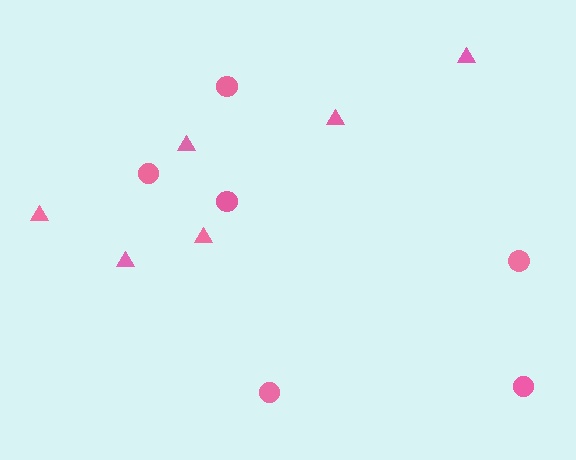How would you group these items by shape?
There are 2 groups: one group of circles (6) and one group of triangles (6).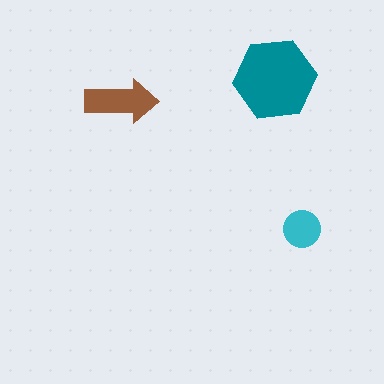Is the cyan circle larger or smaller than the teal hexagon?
Smaller.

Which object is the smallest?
The cyan circle.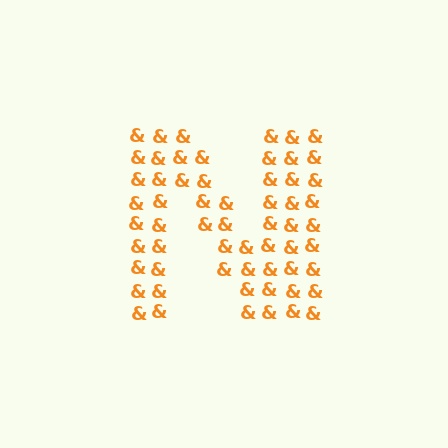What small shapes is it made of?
It is made of small ampersands.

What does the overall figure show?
The overall figure shows the letter N.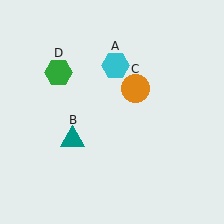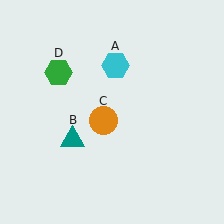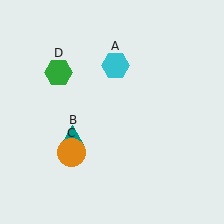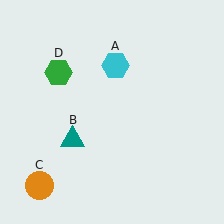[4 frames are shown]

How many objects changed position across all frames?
1 object changed position: orange circle (object C).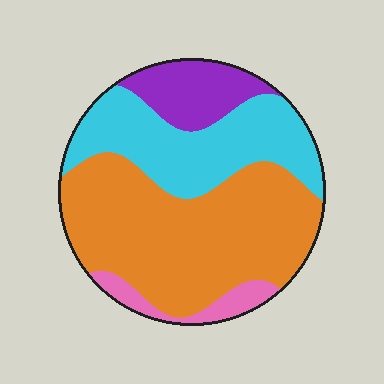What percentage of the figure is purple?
Purple covers 13% of the figure.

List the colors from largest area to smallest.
From largest to smallest: orange, cyan, purple, pink.